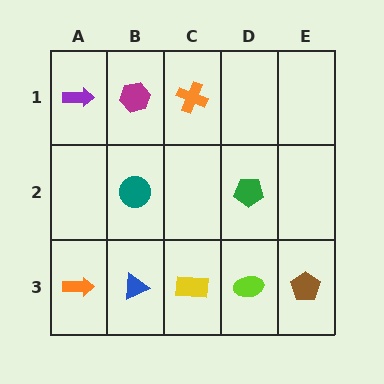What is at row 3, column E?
A brown pentagon.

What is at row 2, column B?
A teal circle.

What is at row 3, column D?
A lime ellipse.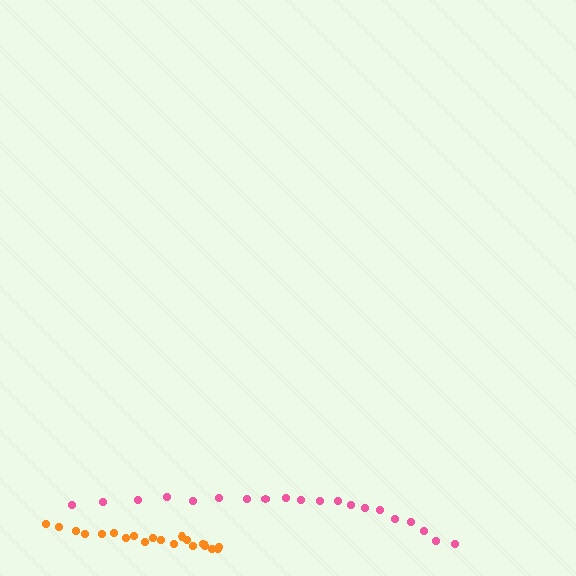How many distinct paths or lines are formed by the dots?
There are 2 distinct paths.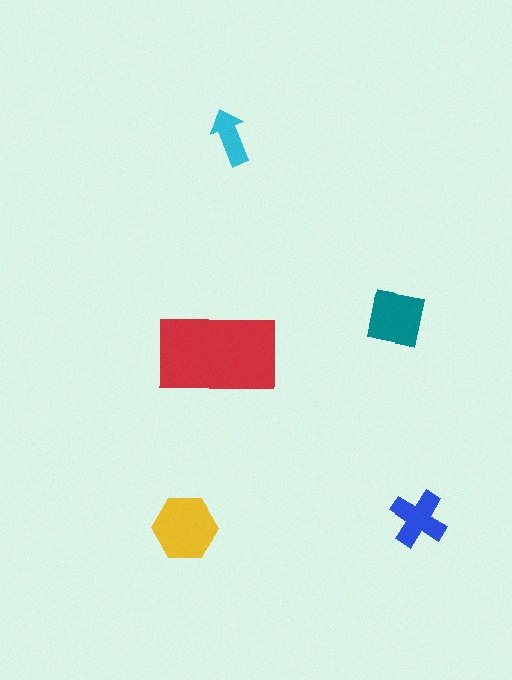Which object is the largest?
The red rectangle.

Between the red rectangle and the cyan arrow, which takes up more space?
The red rectangle.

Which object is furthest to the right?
The blue cross is rightmost.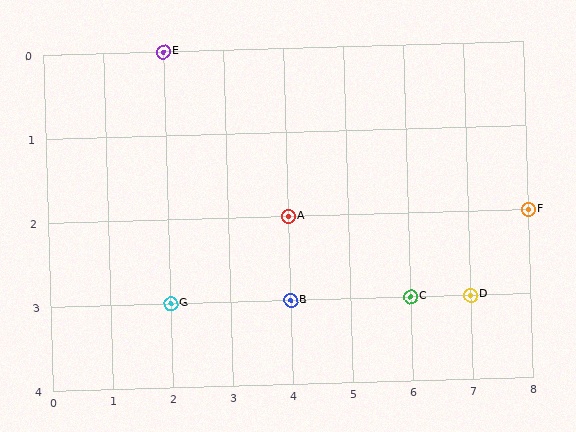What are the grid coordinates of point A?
Point A is at grid coordinates (4, 2).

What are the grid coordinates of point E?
Point E is at grid coordinates (2, 0).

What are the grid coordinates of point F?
Point F is at grid coordinates (8, 2).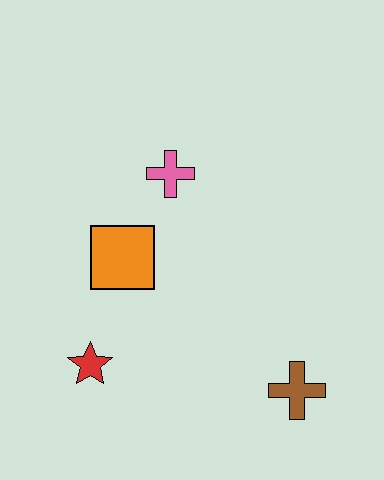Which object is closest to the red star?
The orange square is closest to the red star.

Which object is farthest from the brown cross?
The pink cross is farthest from the brown cross.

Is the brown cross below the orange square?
Yes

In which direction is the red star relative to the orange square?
The red star is below the orange square.